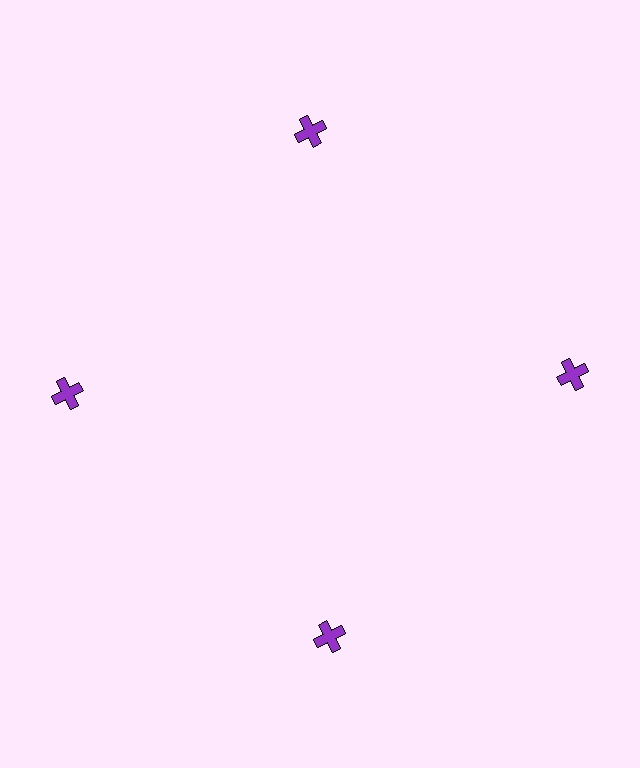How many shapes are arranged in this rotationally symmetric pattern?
There are 4 shapes, arranged in 4 groups of 1.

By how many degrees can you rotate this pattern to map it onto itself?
The pattern maps onto itself every 90 degrees of rotation.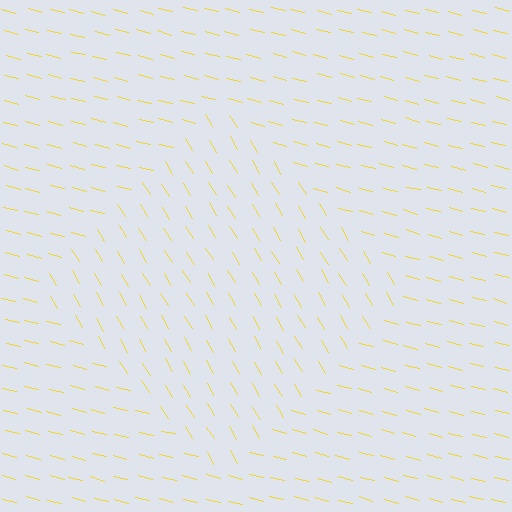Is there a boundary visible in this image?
Yes, there is a texture boundary formed by a change in line orientation.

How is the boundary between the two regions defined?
The boundary is defined purely by a change in line orientation (approximately 45 degrees difference). All lines are the same color and thickness.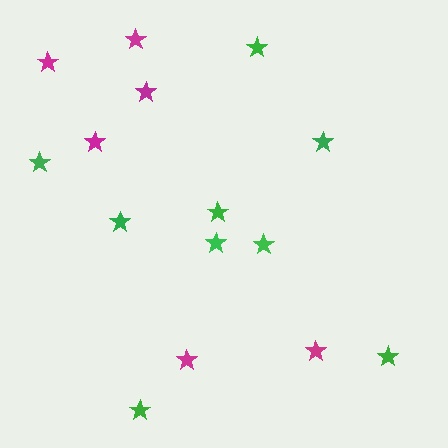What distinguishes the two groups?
There are 2 groups: one group of magenta stars (6) and one group of green stars (9).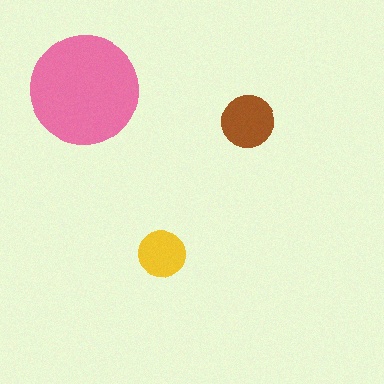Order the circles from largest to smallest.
the pink one, the brown one, the yellow one.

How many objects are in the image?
There are 3 objects in the image.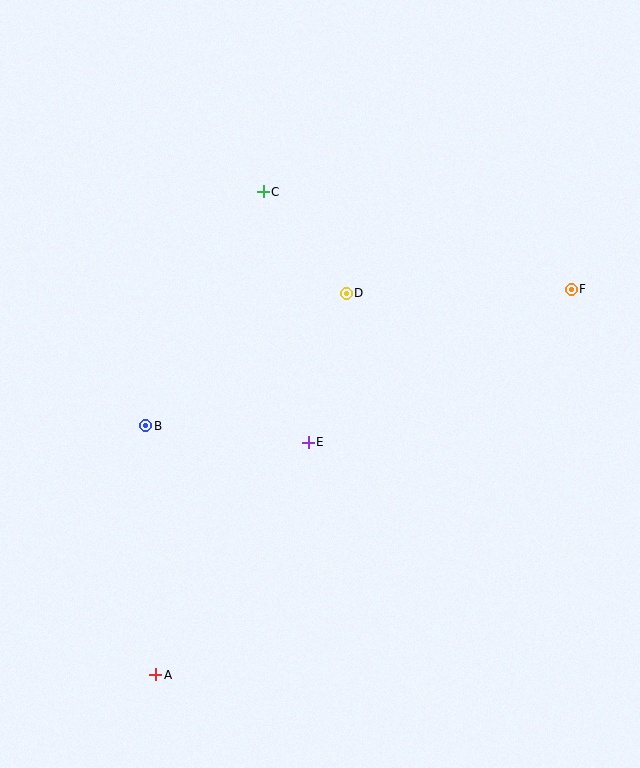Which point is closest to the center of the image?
Point E at (308, 442) is closest to the center.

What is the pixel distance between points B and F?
The distance between B and F is 447 pixels.